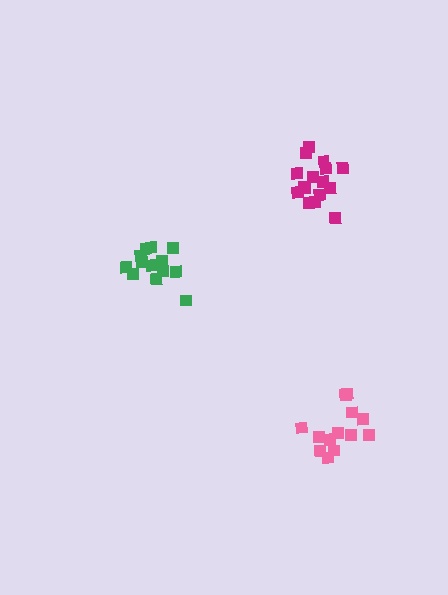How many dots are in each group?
Group 1: 13 dots, Group 2: 16 dots, Group 3: 13 dots (42 total).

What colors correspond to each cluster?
The clusters are colored: pink, magenta, green.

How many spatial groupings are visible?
There are 3 spatial groupings.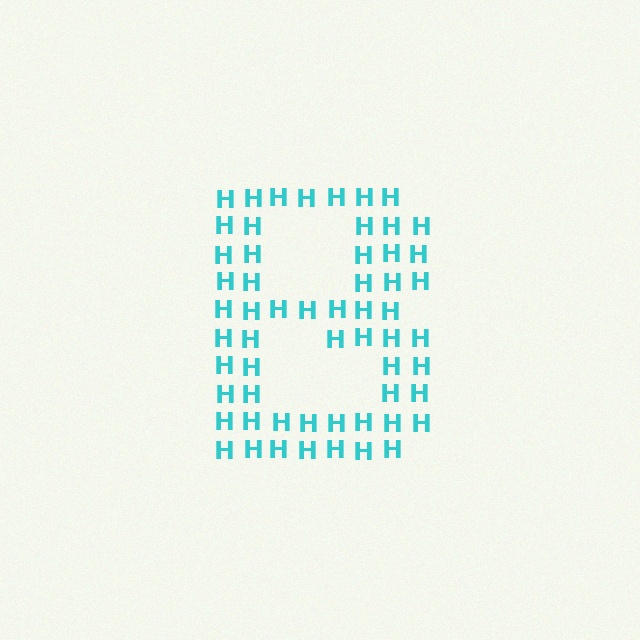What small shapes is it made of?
It is made of small letter H's.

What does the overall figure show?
The overall figure shows the letter B.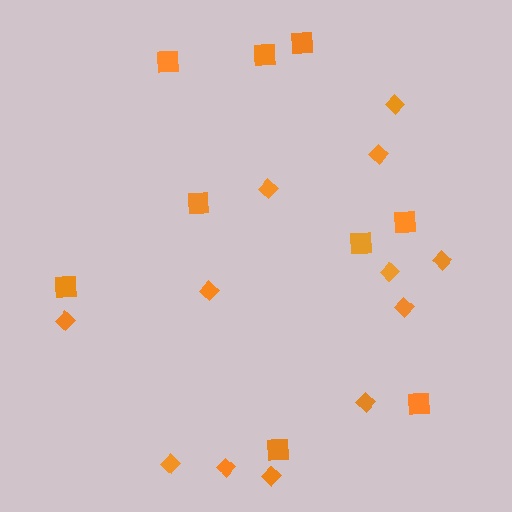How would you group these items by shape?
There are 2 groups: one group of squares (9) and one group of diamonds (12).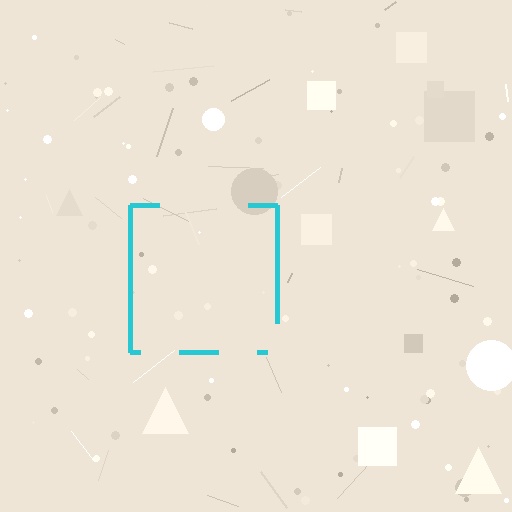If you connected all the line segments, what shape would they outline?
They would outline a square.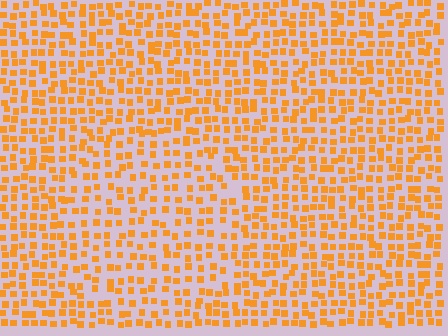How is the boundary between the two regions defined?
The boundary is defined by a change in element density (approximately 1.4x ratio). All elements are the same color, size, and shape.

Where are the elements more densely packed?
The elements are more densely packed outside the circle boundary.